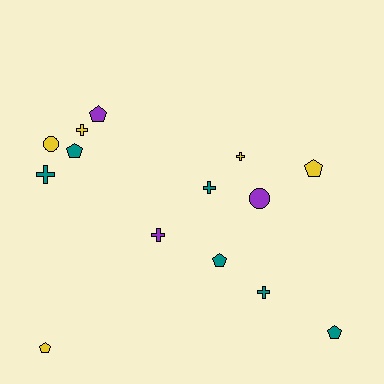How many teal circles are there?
There are no teal circles.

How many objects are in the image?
There are 14 objects.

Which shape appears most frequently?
Pentagon, with 6 objects.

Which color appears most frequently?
Teal, with 6 objects.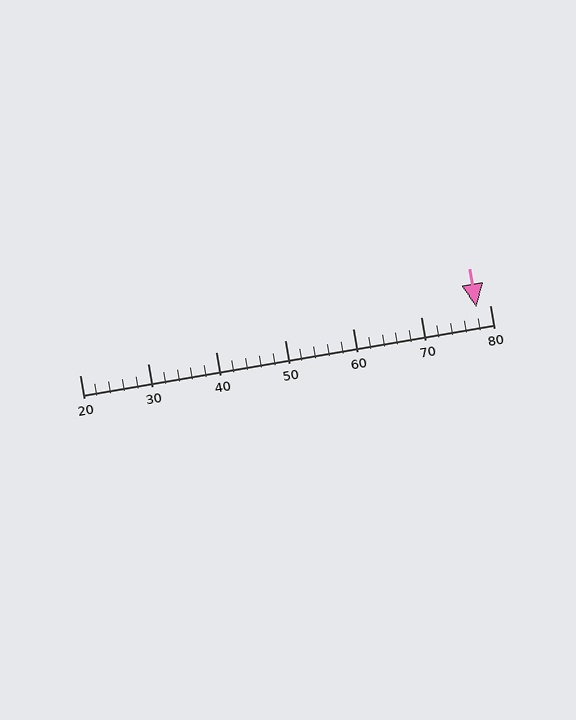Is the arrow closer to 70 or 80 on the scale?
The arrow is closer to 80.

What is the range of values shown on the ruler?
The ruler shows values from 20 to 80.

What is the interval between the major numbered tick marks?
The major tick marks are spaced 10 units apart.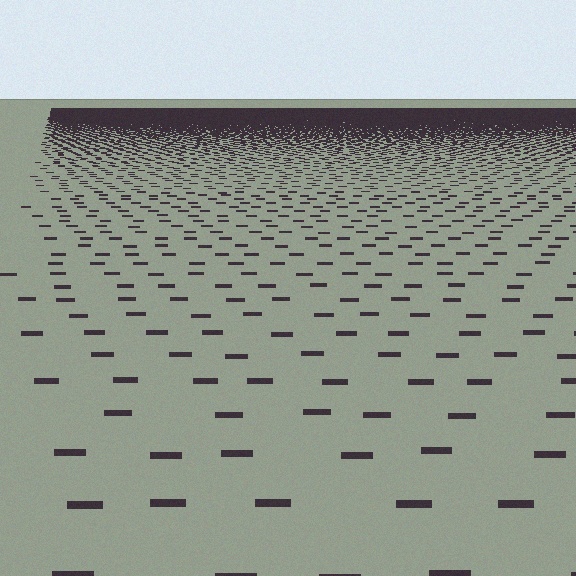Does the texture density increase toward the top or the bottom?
Density increases toward the top.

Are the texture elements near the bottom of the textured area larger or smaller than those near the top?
Larger. Near the bottom, elements are closer to the viewer and appear at a bigger on-screen size.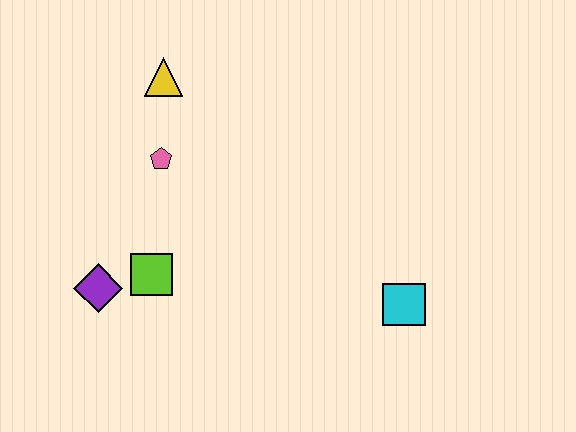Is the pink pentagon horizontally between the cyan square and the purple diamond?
Yes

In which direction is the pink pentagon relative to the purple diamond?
The pink pentagon is above the purple diamond.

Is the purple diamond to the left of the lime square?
Yes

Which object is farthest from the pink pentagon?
The cyan square is farthest from the pink pentagon.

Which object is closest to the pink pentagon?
The yellow triangle is closest to the pink pentagon.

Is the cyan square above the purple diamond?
No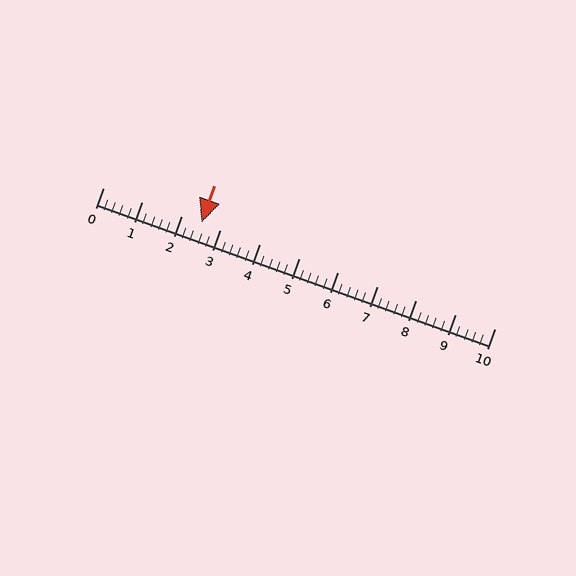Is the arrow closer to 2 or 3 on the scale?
The arrow is closer to 3.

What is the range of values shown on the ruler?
The ruler shows values from 0 to 10.